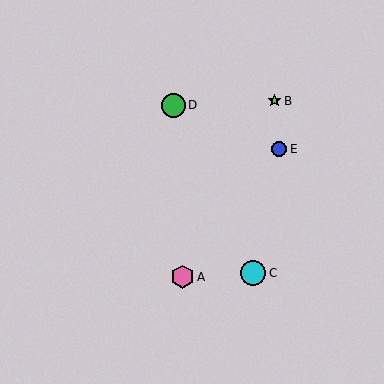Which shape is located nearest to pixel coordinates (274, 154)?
The blue circle (labeled E) at (279, 149) is nearest to that location.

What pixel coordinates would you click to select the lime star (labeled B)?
Click at (275, 101) to select the lime star B.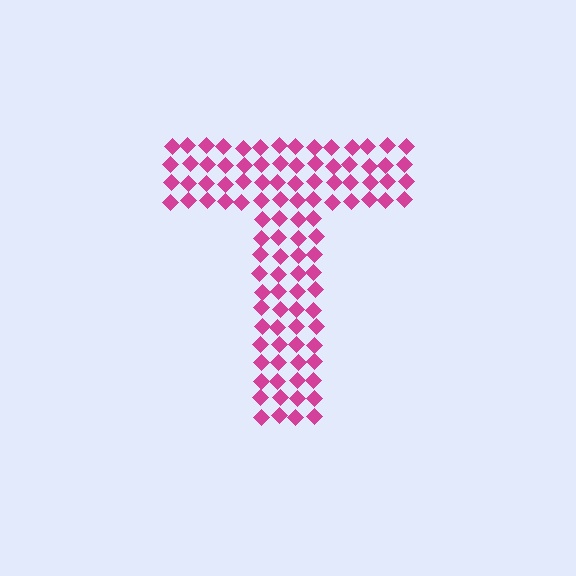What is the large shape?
The large shape is the letter T.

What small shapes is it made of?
It is made of small diamonds.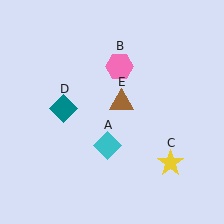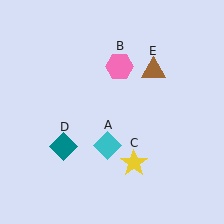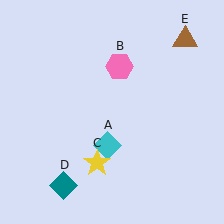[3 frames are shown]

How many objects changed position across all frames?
3 objects changed position: yellow star (object C), teal diamond (object D), brown triangle (object E).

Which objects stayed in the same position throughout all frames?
Cyan diamond (object A) and pink hexagon (object B) remained stationary.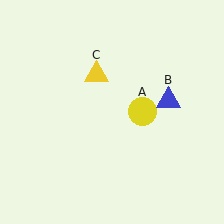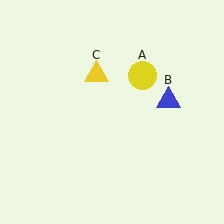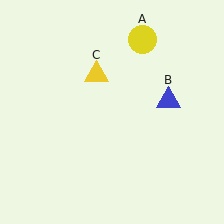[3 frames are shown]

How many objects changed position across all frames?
1 object changed position: yellow circle (object A).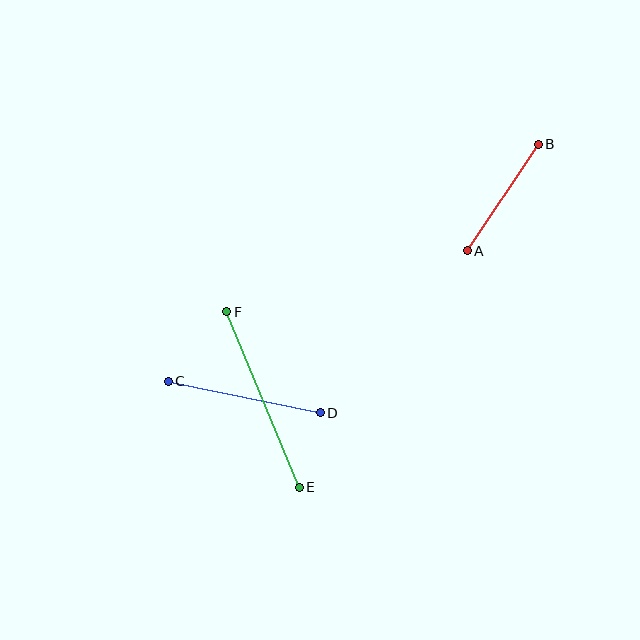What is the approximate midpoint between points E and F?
The midpoint is at approximately (263, 399) pixels.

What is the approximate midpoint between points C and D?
The midpoint is at approximately (244, 397) pixels.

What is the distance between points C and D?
The distance is approximately 155 pixels.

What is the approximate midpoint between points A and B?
The midpoint is at approximately (503, 197) pixels.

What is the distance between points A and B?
The distance is approximately 128 pixels.